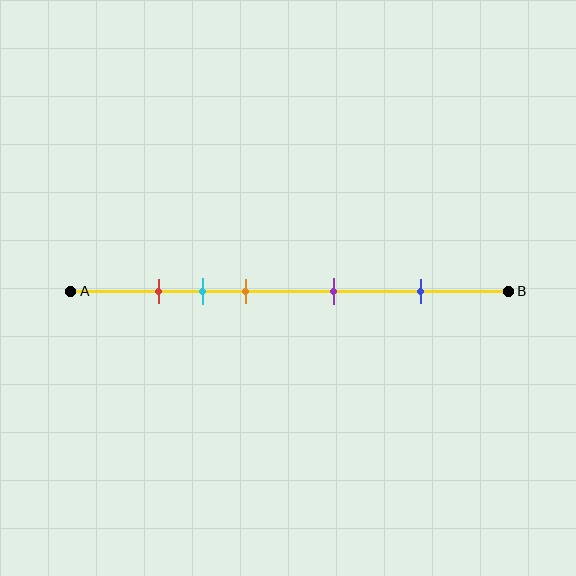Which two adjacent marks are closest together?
The red and cyan marks are the closest adjacent pair.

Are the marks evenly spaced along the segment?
No, the marks are not evenly spaced.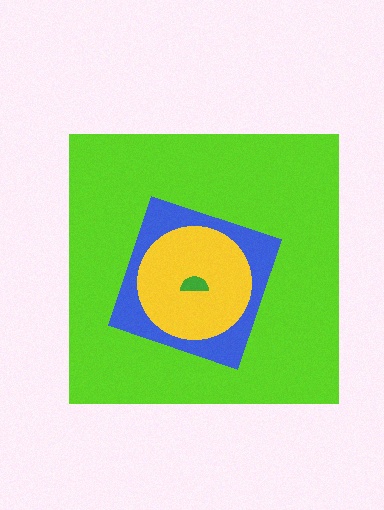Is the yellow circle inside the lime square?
Yes.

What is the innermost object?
The green semicircle.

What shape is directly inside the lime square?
The blue diamond.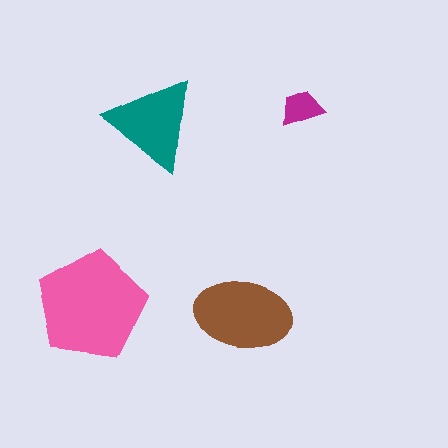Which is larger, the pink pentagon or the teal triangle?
The pink pentagon.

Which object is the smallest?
The magenta trapezoid.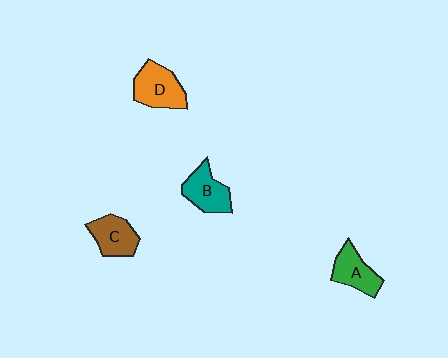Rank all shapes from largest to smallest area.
From largest to smallest: D (orange), B (teal), C (brown), A (green).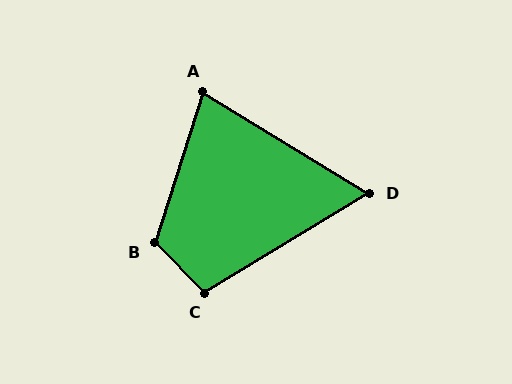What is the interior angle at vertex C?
Approximately 104 degrees (obtuse).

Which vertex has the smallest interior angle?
D, at approximately 63 degrees.